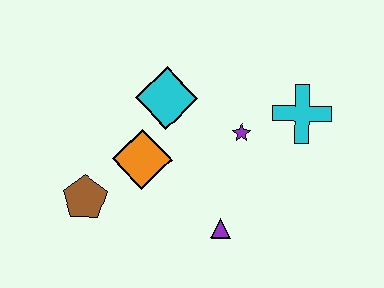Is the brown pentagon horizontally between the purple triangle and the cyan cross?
No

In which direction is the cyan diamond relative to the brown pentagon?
The cyan diamond is above the brown pentagon.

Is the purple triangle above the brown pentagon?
No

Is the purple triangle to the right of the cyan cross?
No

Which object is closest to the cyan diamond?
The orange diamond is closest to the cyan diamond.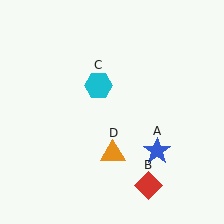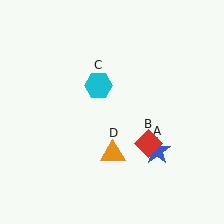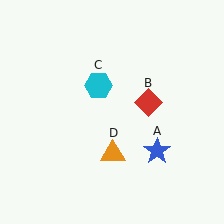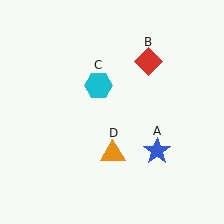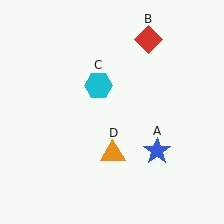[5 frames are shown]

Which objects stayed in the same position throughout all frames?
Blue star (object A) and cyan hexagon (object C) and orange triangle (object D) remained stationary.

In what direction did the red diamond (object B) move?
The red diamond (object B) moved up.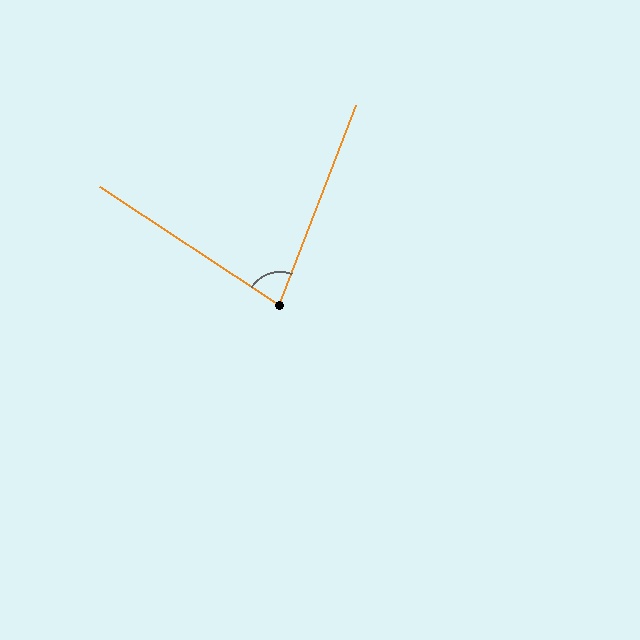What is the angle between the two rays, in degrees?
Approximately 78 degrees.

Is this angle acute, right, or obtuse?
It is acute.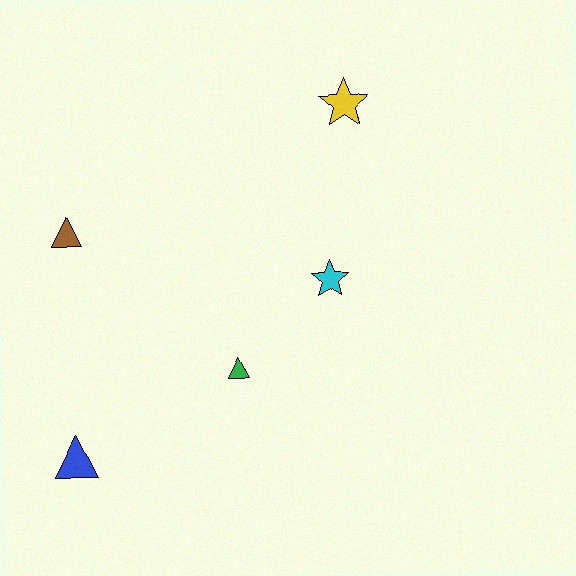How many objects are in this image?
There are 5 objects.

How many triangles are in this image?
There are 3 triangles.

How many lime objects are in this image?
There are no lime objects.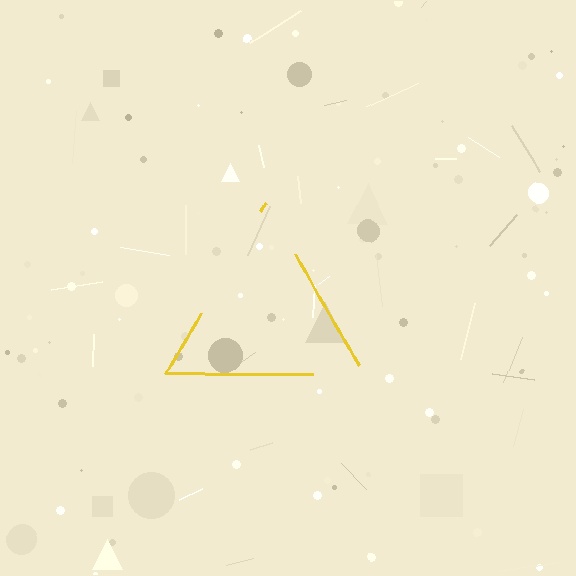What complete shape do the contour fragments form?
The contour fragments form a triangle.